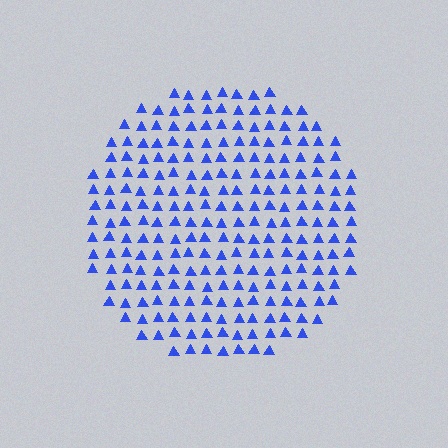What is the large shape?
The large shape is a circle.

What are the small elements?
The small elements are triangles.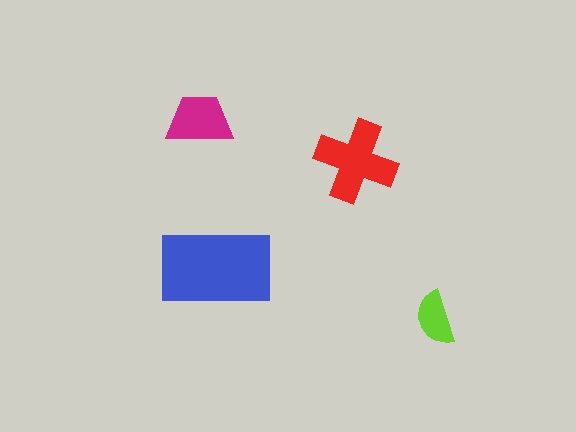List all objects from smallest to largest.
The lime semicircle, the magenta trapezoid, the red cross, the blue rectangle.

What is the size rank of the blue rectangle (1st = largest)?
1st.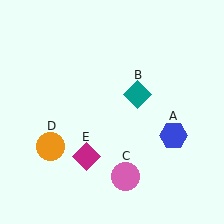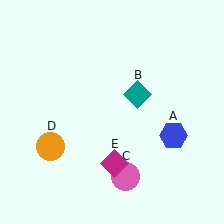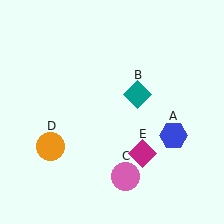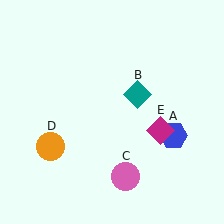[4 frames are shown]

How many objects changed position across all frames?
1 object changed position: magenta diamond (object E).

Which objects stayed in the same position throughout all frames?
Blue hexagon (object A) and teal diamond (object B) and pink circle (object C) and orange circle (object D) remained stationary.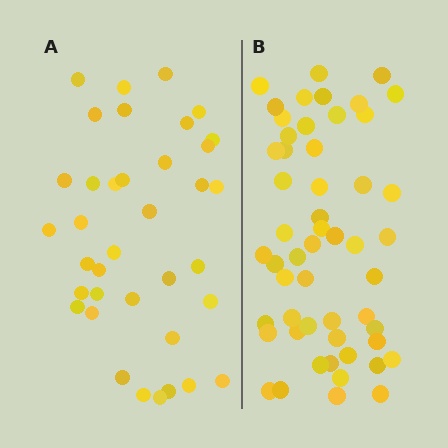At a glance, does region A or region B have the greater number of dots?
Region B (the right region) has more dots.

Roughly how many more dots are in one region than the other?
Region B has approximately 15 more dots than region A.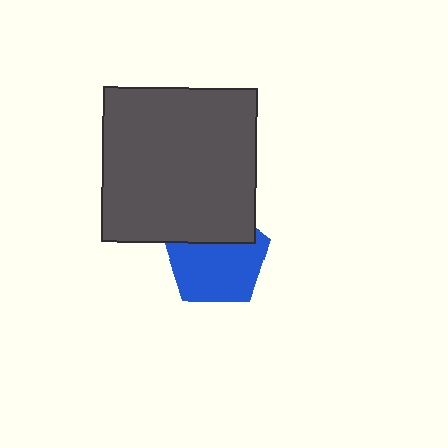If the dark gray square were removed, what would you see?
You would see the complete blue pentagon.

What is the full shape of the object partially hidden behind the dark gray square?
The partially hidden object is a blue pentagon.